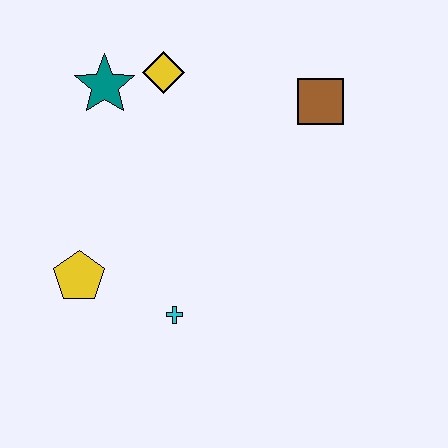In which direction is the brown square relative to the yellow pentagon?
The brown square is to the right of the yellow pentagon.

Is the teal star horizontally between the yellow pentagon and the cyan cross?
Yes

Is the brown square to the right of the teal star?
Yes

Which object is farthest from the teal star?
The cyan cross is farthest from the teal star.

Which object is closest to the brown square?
The yellow diamond is closest to the brown square.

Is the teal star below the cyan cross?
No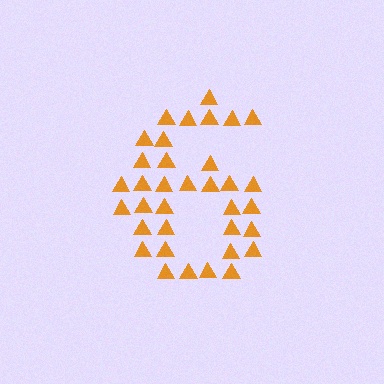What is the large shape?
The large shape is the digit 6.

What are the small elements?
The small elements are triangles.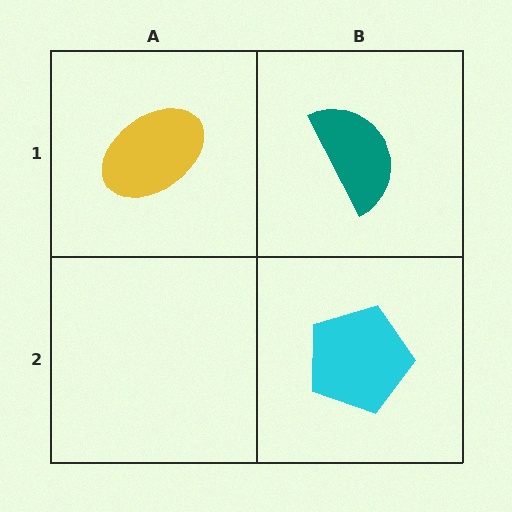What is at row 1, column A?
A yellow ellipse.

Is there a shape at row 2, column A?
No, that cell is empty.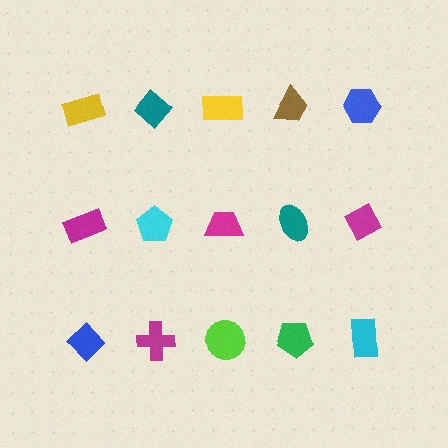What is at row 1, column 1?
A yellow rectangle.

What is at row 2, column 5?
A magenta diamond.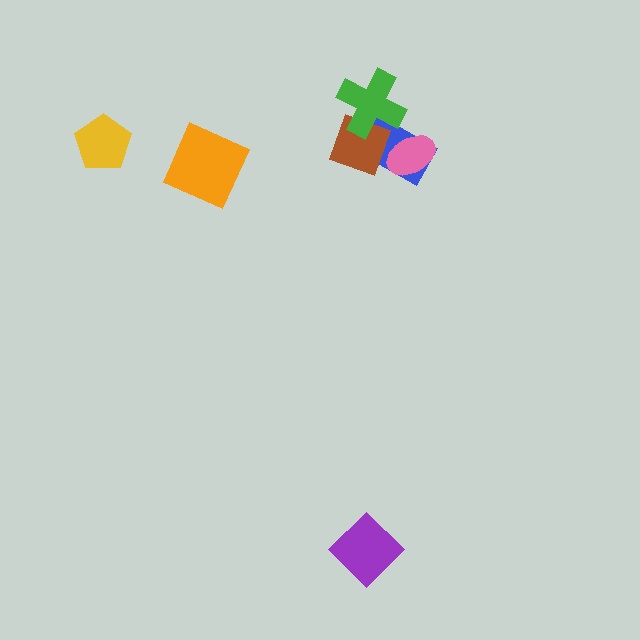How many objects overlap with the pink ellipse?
2 objects overlap with the pink ellipse.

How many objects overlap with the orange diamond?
0 objects overlap with the orange diamond.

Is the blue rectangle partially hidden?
Yes, it is partially covered by another shape.